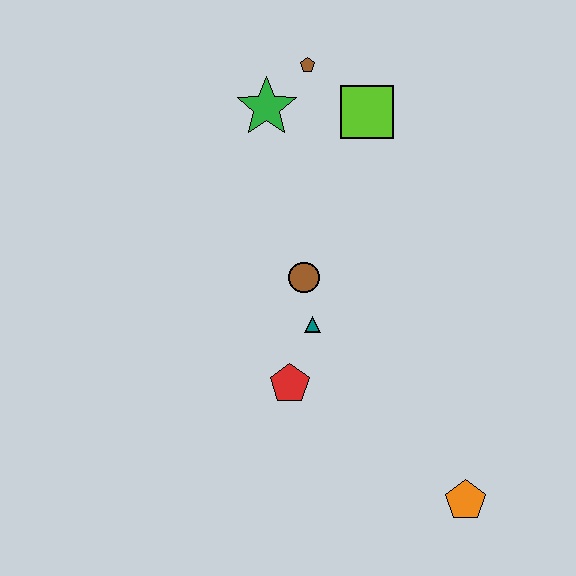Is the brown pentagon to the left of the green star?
No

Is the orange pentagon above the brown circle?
No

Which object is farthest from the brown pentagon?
The orange pentagon is farthest from the brown pentagon.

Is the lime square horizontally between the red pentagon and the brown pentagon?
No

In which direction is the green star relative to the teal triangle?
The green star is above the teal triangle.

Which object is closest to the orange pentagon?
The red pentagon is closest to the orange pentagon.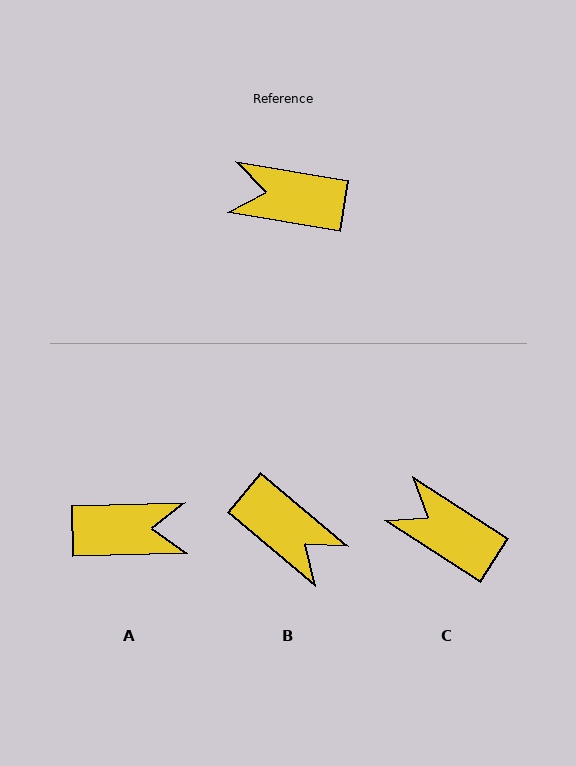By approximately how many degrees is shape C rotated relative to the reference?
Approximately 23 degrees clockwise.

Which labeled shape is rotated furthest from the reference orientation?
A, about 169 degrees away.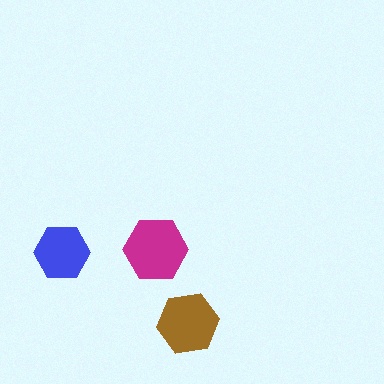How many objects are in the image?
There are 3 objects in the image.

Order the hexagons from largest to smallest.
the magenta one, the brown one, the blue one.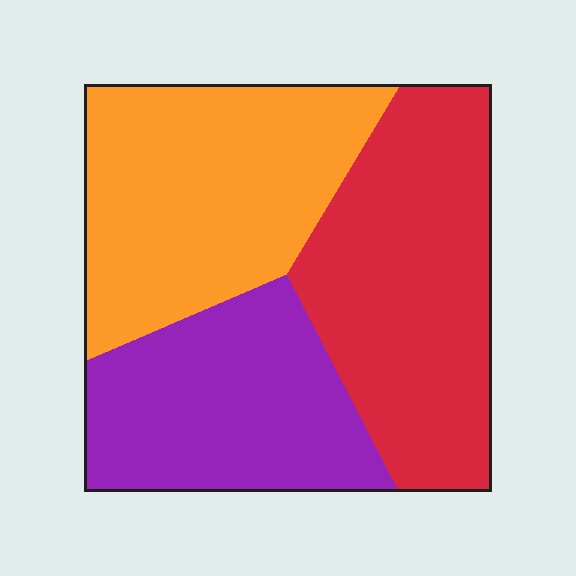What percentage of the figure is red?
Red takes up about three eighths (3/8) of the figure.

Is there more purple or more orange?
Orange.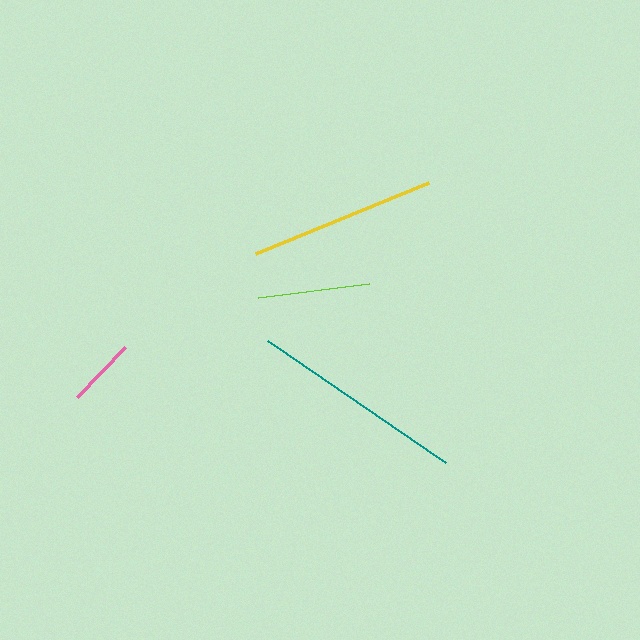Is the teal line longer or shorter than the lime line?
The teal line is longer than the lime line.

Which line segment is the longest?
The teal line is the longest at approximately 216 pixels.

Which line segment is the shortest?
The pink line is the shortest at approximately 70 pixels.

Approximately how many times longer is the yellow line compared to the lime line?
The yellow line is approximately 1.7 times the length of the lime line.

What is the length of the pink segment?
The pink segment is approximately 70 pixels long.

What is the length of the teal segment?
The teal segment is approximately 216 pixels long.